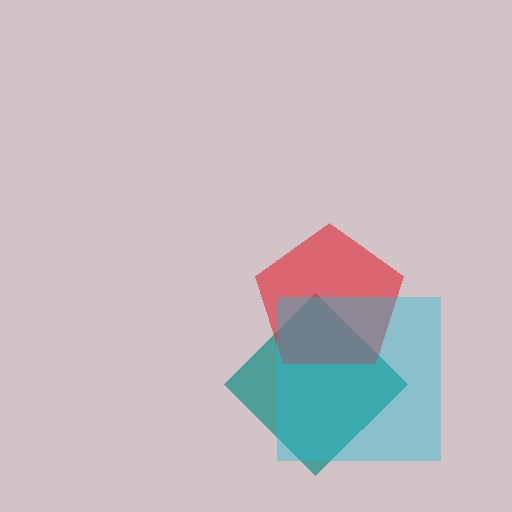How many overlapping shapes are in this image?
There are 3 overlapping shapes in the image.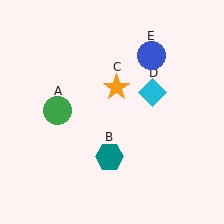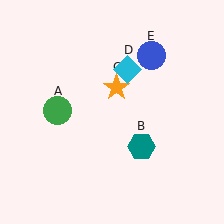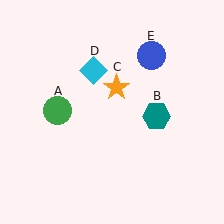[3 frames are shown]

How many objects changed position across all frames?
2 objects changed position: teal hexagon (object B), cyan diamond (object D).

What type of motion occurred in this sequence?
The teal hexagon (object B), cyan diamond (object D) rotated counterclockwise around the center of the scene.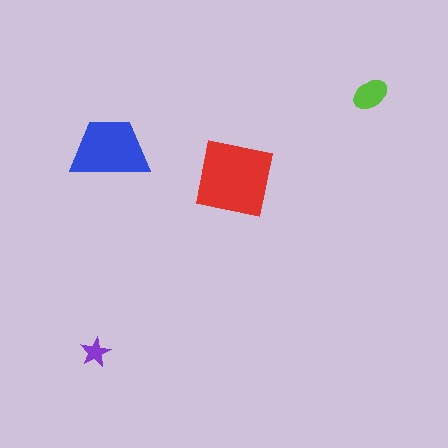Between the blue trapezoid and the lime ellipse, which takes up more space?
The blue trapezoid.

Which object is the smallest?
The purple star.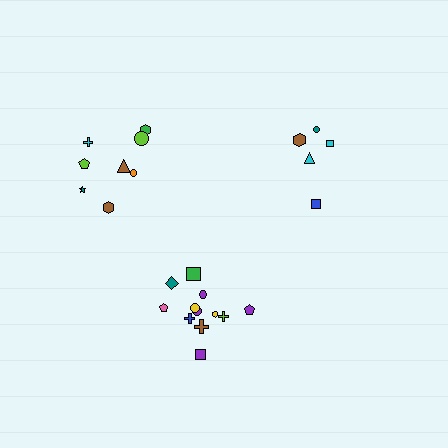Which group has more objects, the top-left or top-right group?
The top-left group.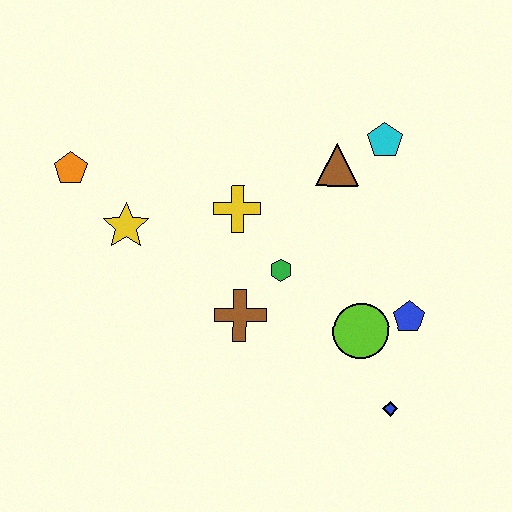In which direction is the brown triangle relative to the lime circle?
The brown triangle is above the lime circle.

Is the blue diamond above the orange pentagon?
No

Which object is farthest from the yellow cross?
The blue diamond is farthest from the yellow cross.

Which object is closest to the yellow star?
The orange pentagon is closest to the yellow star.